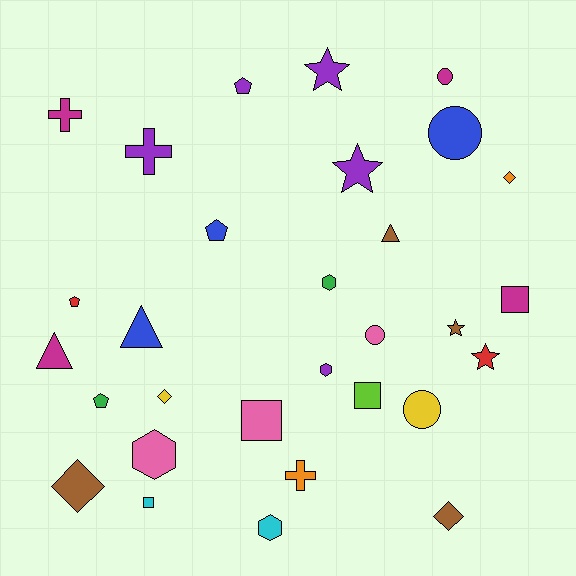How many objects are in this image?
There are 30 objects.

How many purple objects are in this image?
There are 5 purple objects.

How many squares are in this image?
There are 4 squares.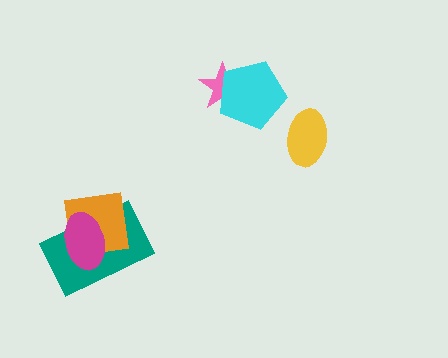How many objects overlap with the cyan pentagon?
1 object overlaps with the cyan pentagon.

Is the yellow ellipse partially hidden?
No, no other shape covers it.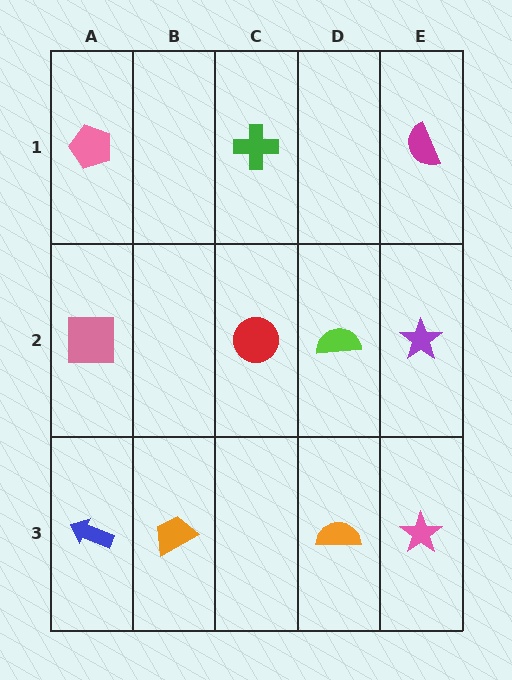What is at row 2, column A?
A pink square.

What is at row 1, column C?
A green cross.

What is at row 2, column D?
A lime semicircle.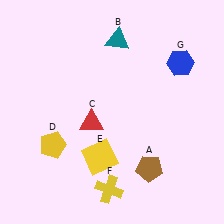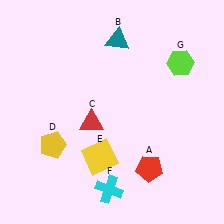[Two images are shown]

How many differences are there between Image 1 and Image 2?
There are 3 differences between the two images.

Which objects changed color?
A changed from brown to red. F changed from yellow to cyan. G changed from blue to lime.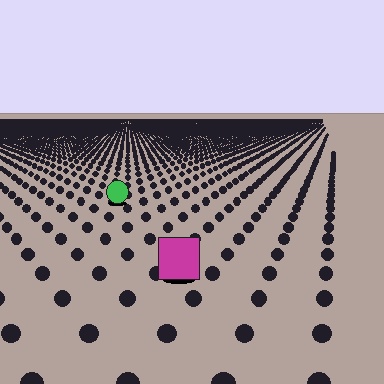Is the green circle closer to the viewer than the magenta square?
No. The magenta square is closer — you can tell from the texture gradient: the ground texture is coarser near it.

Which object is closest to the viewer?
The magenta square is closest. The texture marks near it are larger and more spread out.